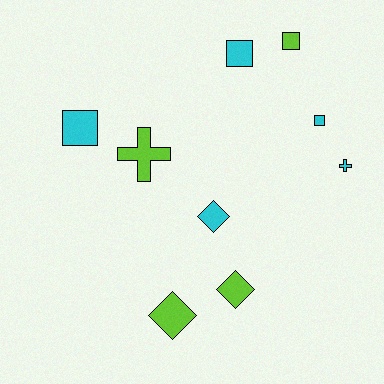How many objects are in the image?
There are 9 objects.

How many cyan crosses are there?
There is 1 cyan cross.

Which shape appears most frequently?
Square, with 4 objects.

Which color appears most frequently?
Cyan, with 5 objects.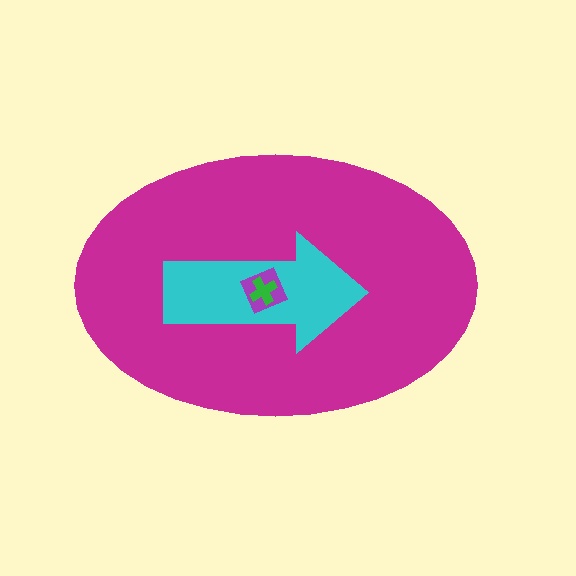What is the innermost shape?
The green cross.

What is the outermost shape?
The magenta ellipse.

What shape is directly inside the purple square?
The green cross.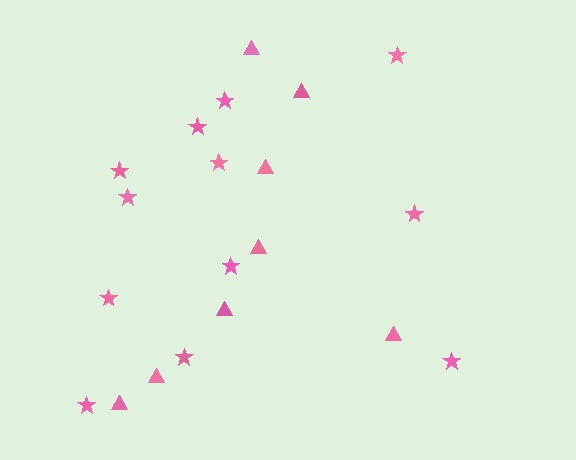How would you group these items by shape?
There are 2 groups: one group of triangles (8) and one group of stars (12).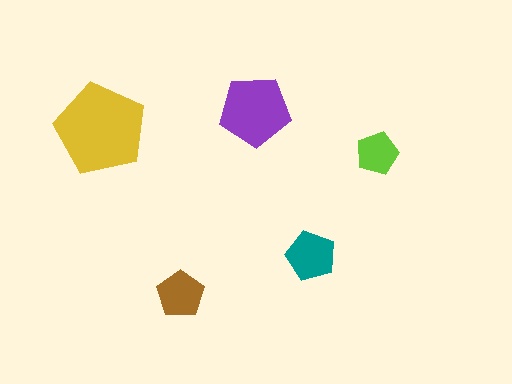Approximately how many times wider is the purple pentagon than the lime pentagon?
About 1.5 times wider.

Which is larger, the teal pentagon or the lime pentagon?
The teal one.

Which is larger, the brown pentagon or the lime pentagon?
The brown one.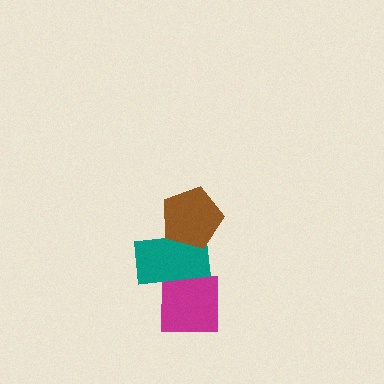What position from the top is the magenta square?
The magenta square is 3rd from the top.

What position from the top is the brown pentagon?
The brown pentagon is 1st from the top.